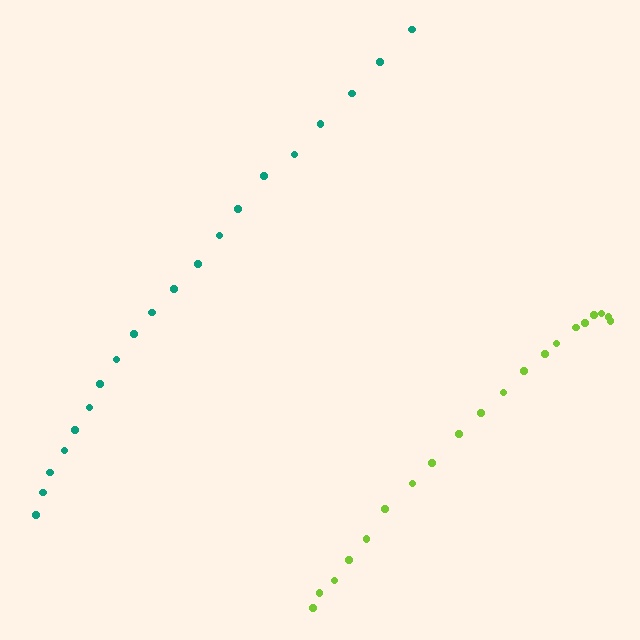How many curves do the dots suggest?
There are 2 distinct paths.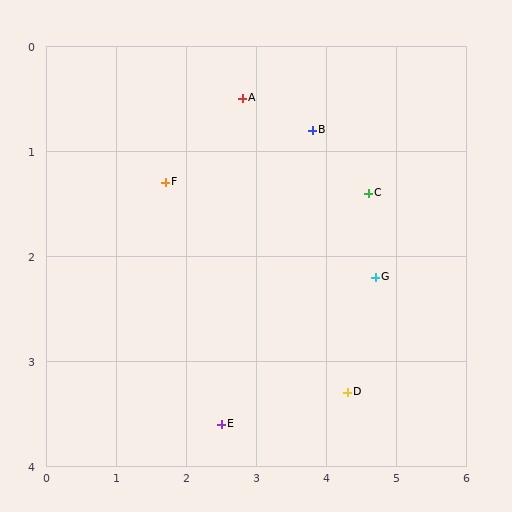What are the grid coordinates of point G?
Point G is at approximately (4.7, 2.2).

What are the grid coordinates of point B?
Point B is at approximately (3.8, 0.8).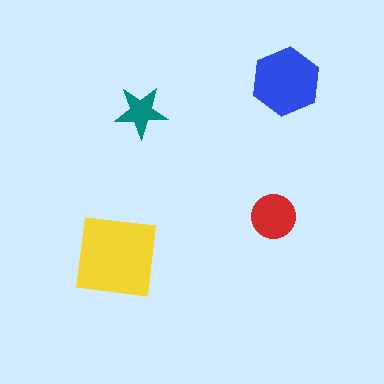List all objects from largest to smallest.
The yellow square, the blue hexagon, the red circle, the teal star.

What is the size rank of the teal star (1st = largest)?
4th.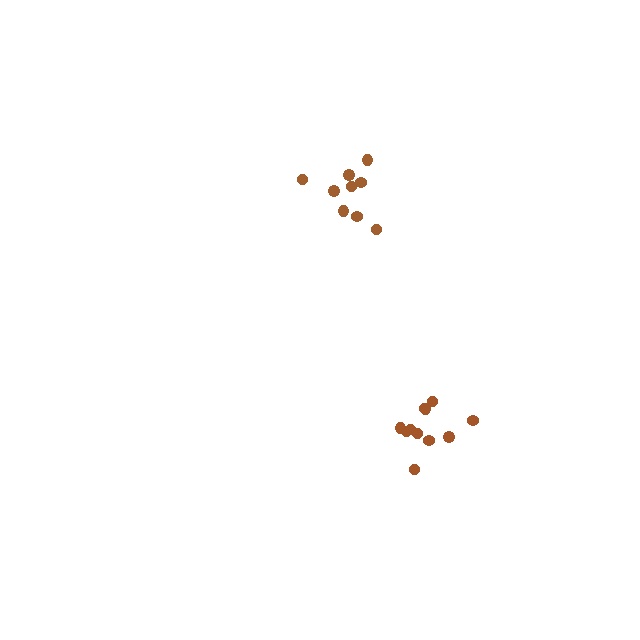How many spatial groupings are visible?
There are 2 spatial groupings.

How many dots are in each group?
Group 1: 11 dots, Group 2: 9 dots (20 total).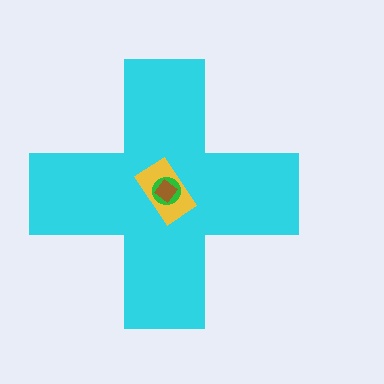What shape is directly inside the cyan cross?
The yellow rectangle.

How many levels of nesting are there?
4.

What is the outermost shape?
The cyan cross.